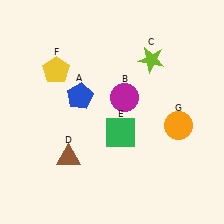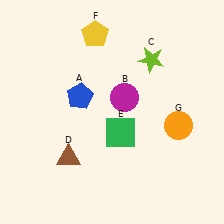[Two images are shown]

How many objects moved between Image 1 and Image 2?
1 object moved between the two images.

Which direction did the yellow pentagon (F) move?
The yellow pentagon (F) moved right.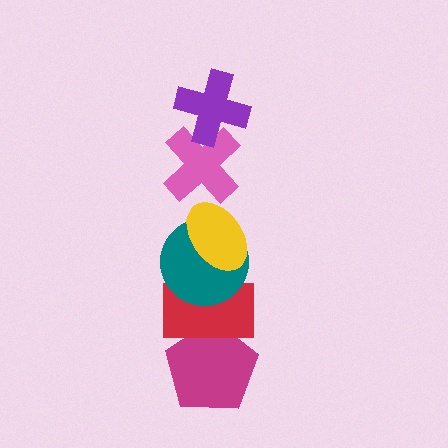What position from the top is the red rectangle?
The red rectangle is 5th from the top.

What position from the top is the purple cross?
The purple cross is 1st from the top.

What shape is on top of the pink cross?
The purple cross is on top of the pink cross.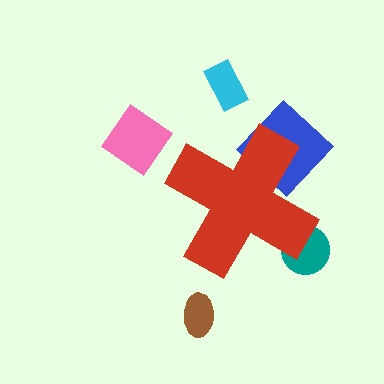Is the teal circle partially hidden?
Yes, the teal circle is partially hidden behind the red cross.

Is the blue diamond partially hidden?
Yes, the blue diamond is partially hidden behind the red cross.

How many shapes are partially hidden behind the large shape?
2 shapes are partially hidden.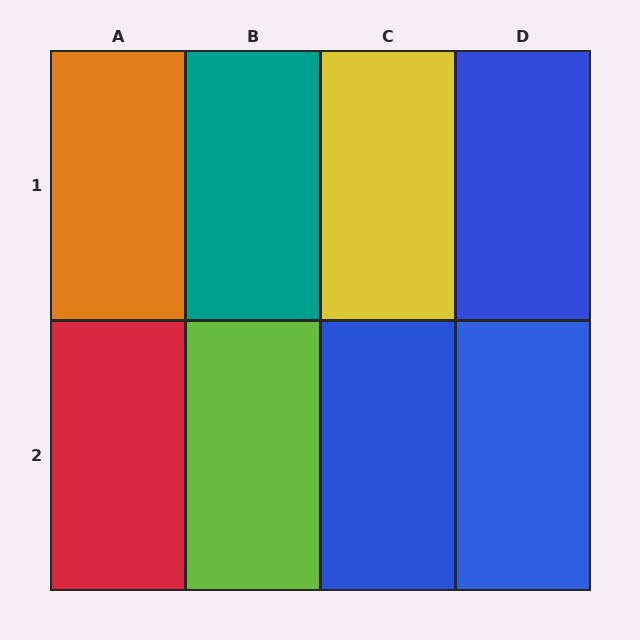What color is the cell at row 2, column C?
Blue.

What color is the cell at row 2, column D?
Blue.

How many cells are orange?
1 cell is orange.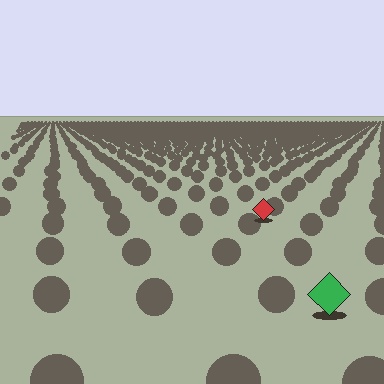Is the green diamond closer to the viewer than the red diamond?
Yes. The green diamond is closer — you can tell from the texture gradient: the ground texture is coarser near it.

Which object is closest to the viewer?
The green diamond is closest. The texture marks near it are larger and more spread out.